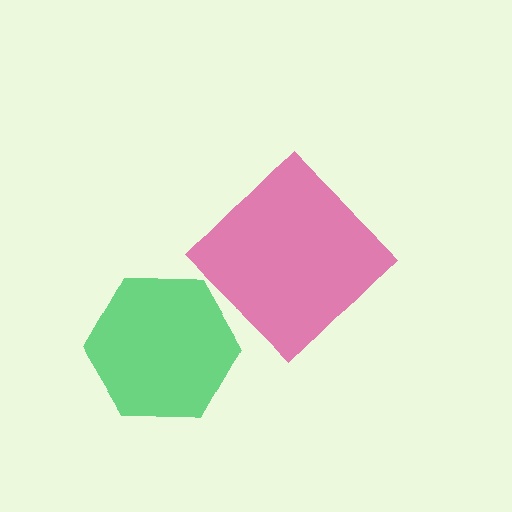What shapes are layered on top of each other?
The layered shapes are: a magenta diamond, a green hexagon.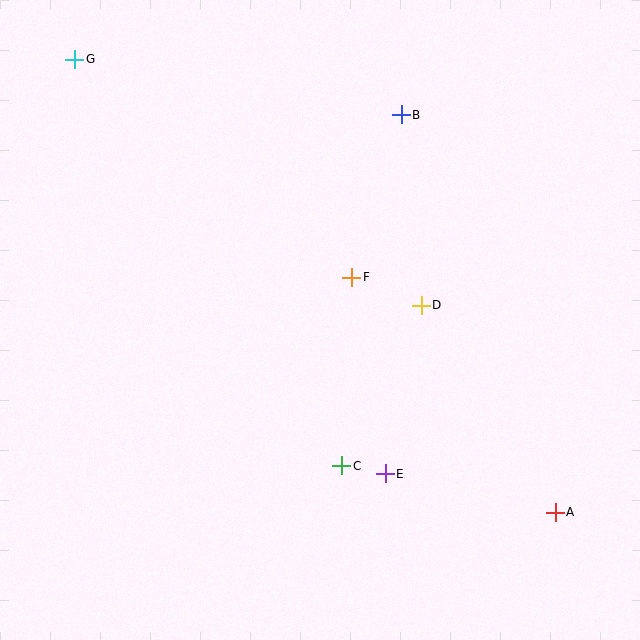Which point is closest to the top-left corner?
Point G is closest to the top-left corner.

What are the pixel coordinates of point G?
Point G is at (75, 59).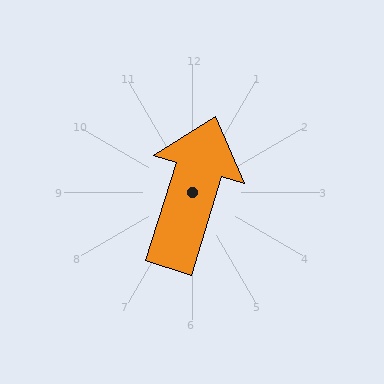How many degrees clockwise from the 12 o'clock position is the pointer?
Approximately 17 degrees.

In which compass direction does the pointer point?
North.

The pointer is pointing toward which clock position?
Roughly 1 o'clock.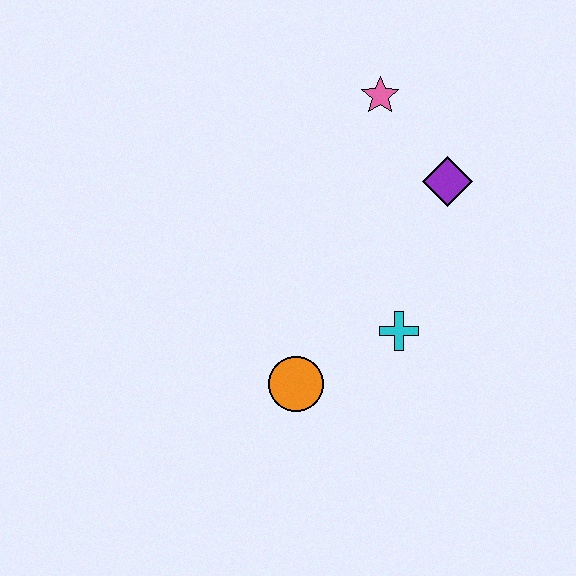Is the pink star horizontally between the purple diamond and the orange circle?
Yes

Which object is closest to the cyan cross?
The orange circle is closest to the cyan cross.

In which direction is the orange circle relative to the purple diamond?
The orange circle is below the purple diamond.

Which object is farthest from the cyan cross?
The pink star is farthest from the cyan cross.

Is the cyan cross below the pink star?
Yes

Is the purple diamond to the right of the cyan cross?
Yes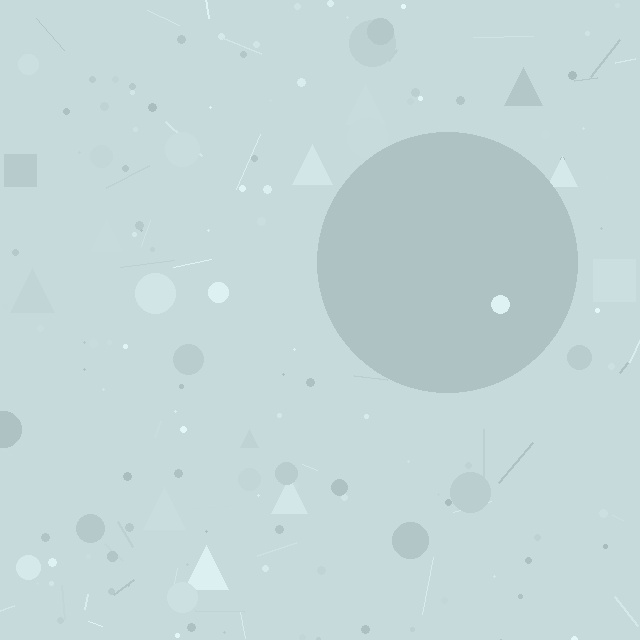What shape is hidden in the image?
A circle is hidden in the image.